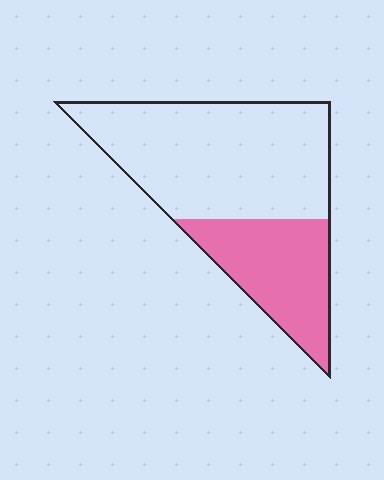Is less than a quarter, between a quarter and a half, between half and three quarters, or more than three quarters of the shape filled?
Between a quarter and a half.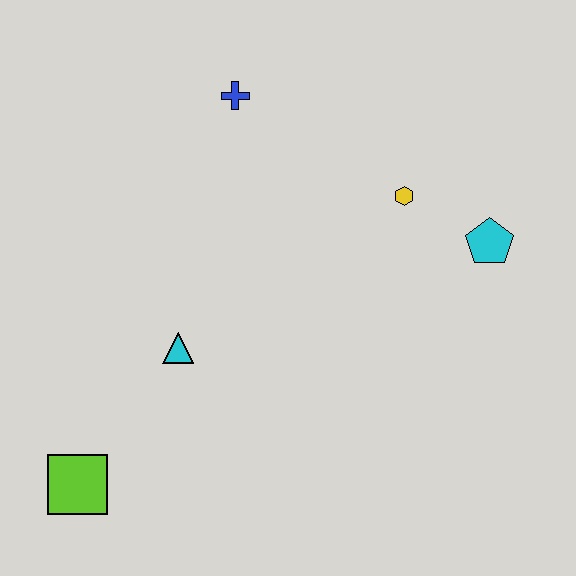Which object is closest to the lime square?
The cyan triangle is closest to the lime square.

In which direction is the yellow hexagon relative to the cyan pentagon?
The yellow hexagon is to the left of the cyan pentagon.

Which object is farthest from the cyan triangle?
The cyan pentagon is farthest from the cyan triangle.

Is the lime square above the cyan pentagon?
No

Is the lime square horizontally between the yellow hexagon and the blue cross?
No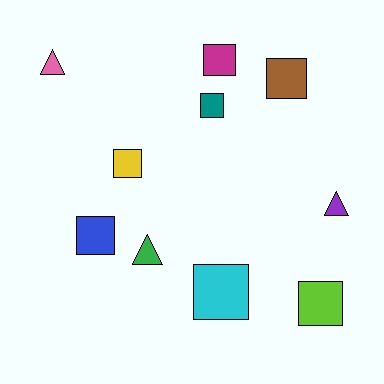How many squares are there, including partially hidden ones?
There are 7 squares.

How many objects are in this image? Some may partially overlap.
There are 10 objects.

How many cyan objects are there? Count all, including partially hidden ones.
There is 1 cyan object.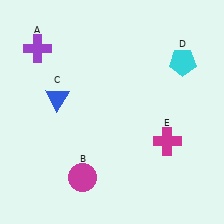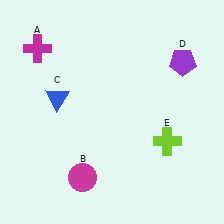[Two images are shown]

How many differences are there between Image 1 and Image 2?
There are 3 differences between the two images.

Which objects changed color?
A changed from purple to magenta. D changed from cyan to purple. E changed from magenta to lime.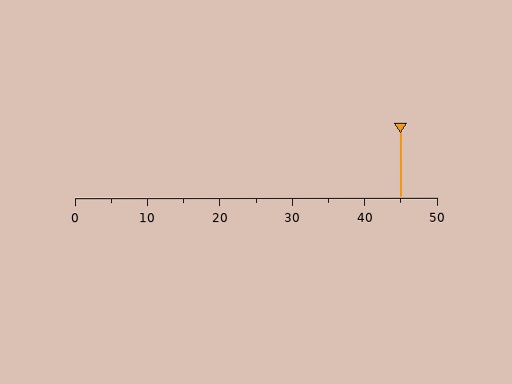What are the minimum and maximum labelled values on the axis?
The axis runs from 0 to 50.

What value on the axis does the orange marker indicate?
The marker indicates approximately 45.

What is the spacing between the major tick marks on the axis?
The major ticks are spaced 10 apart.